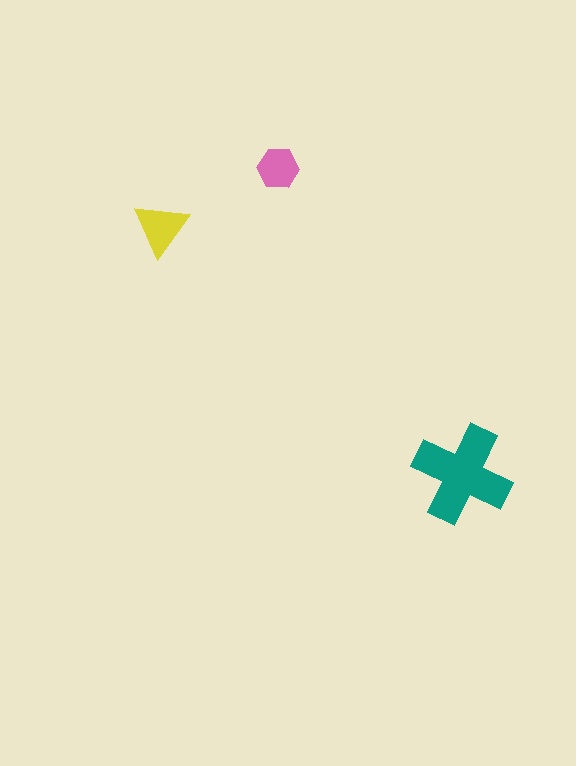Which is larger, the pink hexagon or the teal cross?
The teal cross.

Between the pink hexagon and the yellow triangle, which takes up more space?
The yellow triangle.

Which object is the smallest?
The pink hexagon.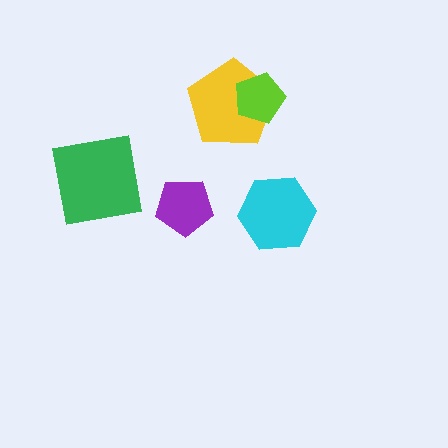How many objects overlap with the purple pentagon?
0 objects overlap with the purple pentagon.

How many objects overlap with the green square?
0 objects overlap with the green square.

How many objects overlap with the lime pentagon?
1 object overlaps with the lime pentagon.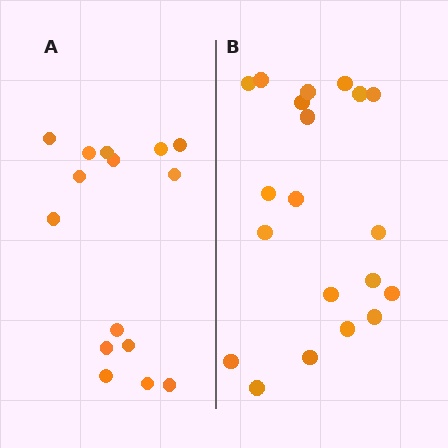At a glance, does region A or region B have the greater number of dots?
Region B (the right region) has more dots.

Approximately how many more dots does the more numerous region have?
Region B has about 5 more dots than region A.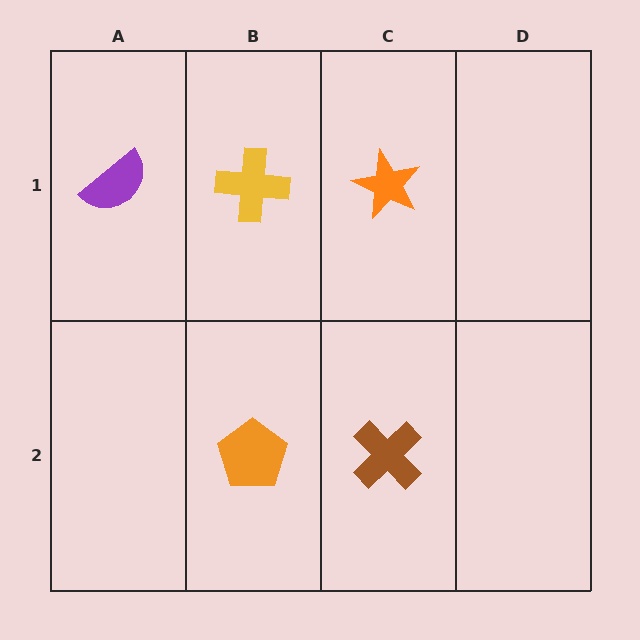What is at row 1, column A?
A purple semicircle.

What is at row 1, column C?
An orange star.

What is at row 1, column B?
A yellow cross.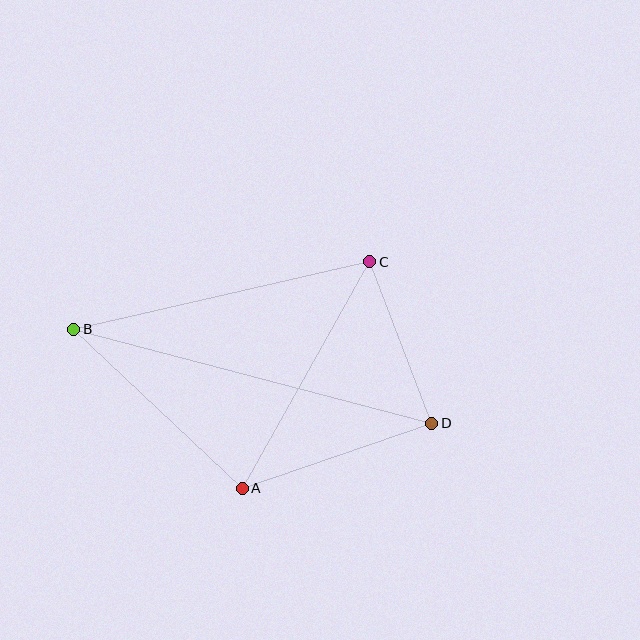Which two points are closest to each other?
Points C and D are closest to each other.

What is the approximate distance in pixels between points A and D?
The distance between A and D is approximately 200 pixels.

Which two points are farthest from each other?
Points B and D are farthest from each other.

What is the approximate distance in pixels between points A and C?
The distance between A and C is approximately 260 pixels.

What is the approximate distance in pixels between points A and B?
The distance between A and B is approximately 231 pixels.